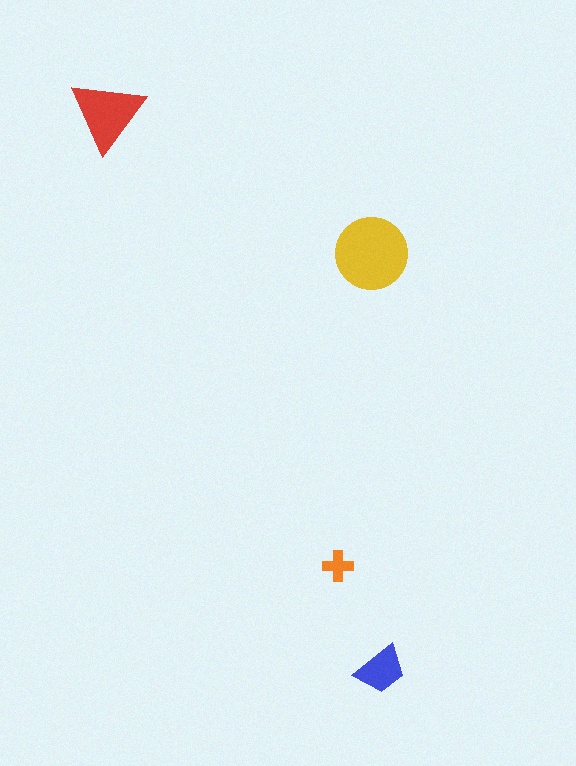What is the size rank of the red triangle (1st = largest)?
2nd.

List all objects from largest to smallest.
The yellow circle, the red triangle, the blue trapezoid, the orange cross.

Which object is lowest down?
The blue trapezoid is bottommost.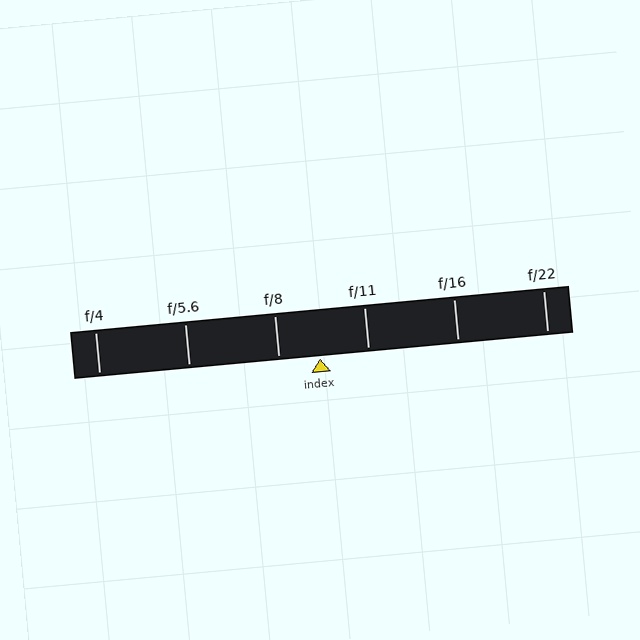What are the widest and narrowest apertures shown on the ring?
The widest aperture shown is f/4 and the narrowest is f/22.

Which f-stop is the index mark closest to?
The index mark is closest to f/8.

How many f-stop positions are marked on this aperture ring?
There are 6 f-stop positions marked.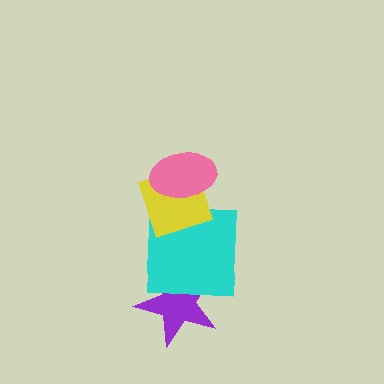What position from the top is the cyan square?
The cyan square is 3rd from the top.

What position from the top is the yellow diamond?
The yellow diamond is 2nd from the top.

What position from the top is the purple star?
The purple star is 4th from the top.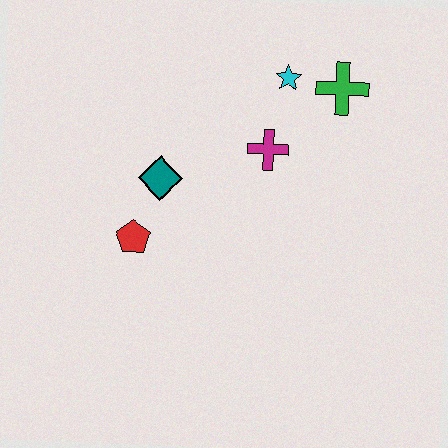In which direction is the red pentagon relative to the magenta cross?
The red pentagon is to the left of the magenta cross.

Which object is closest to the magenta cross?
The cyan star is closest to the magenta cross.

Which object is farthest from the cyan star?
The red pentagon is farthest from the cyan star.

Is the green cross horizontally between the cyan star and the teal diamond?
No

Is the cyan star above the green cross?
Yes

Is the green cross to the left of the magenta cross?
No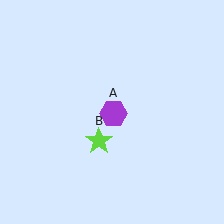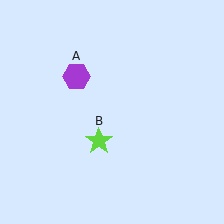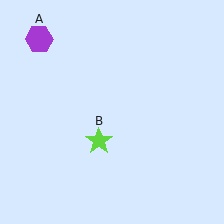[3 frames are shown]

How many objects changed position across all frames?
1 object changed position: purple hexagon (object A).